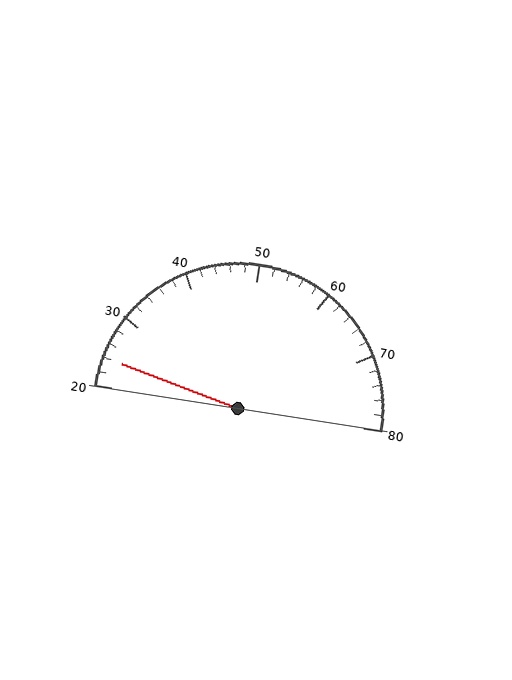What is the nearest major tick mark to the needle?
The nearest major tick mark is 20.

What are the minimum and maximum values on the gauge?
The gauge ranges from 20 to 80.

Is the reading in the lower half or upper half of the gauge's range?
The reading is in the lower half of the range (20 to 80).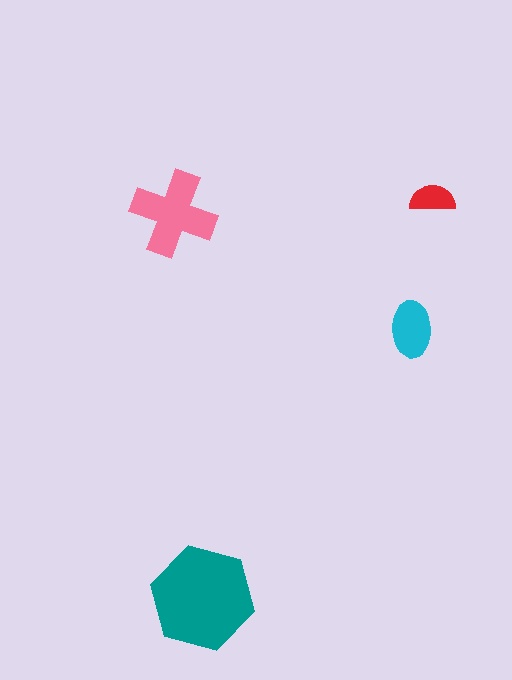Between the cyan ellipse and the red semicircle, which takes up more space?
The cyan ellipse.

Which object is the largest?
The teal hexagon.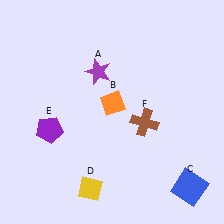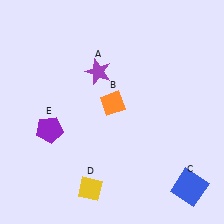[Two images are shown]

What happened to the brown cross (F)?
The brown cross (F) was removed in Image 2. It was in the bottom-right area of Image 1.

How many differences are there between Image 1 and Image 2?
There is 1 difference between the two images.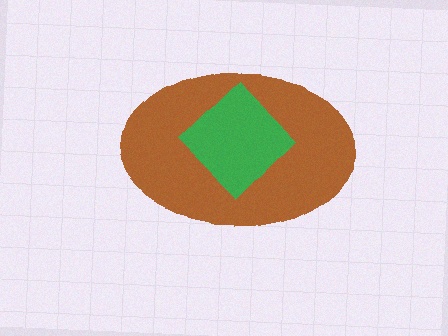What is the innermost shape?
The green diamond.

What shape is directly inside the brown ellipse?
The green diamond.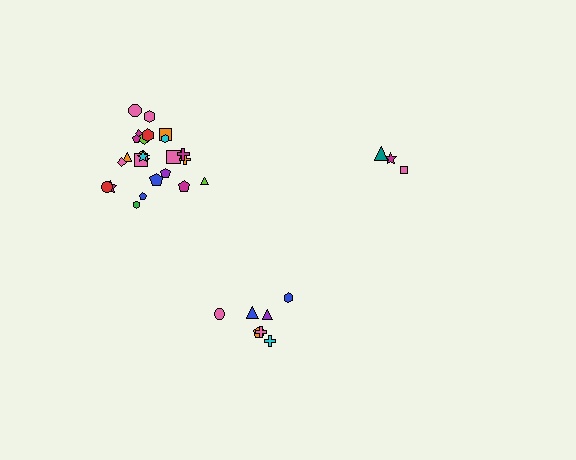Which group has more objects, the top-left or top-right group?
The top-left group.